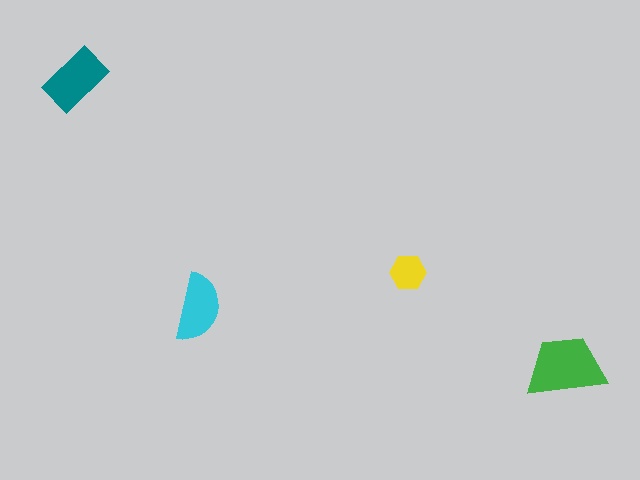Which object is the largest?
The green trapezoid.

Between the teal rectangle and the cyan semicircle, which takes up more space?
The teal rectangle.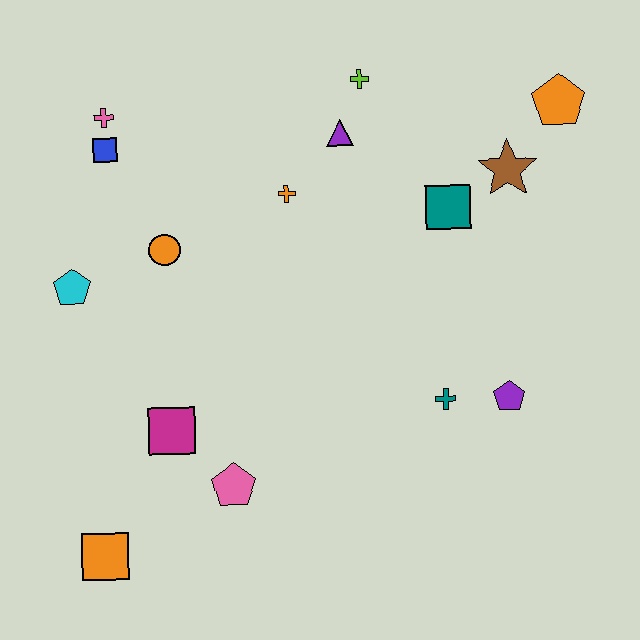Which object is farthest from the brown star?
The orange square is farthest from the brown star.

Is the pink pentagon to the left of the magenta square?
No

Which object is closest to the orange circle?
The cyan pentagon is closest to the orange circle.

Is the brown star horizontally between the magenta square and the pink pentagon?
No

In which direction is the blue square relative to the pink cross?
The blue square is below the pink cross.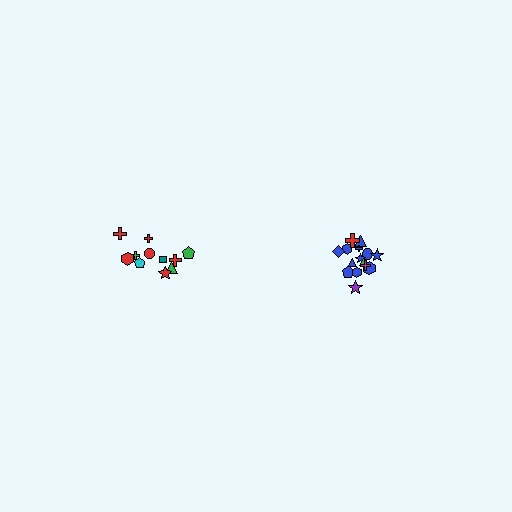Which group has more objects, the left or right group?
The right group.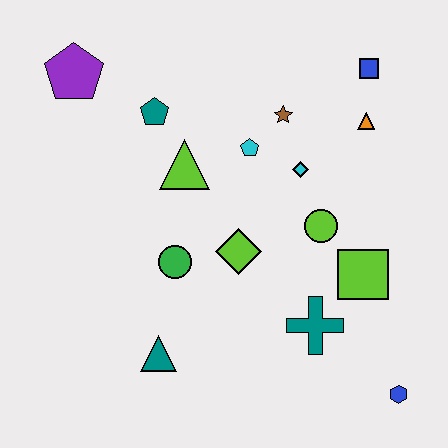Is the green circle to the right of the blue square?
No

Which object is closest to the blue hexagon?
The teal cross is closest to the blue hexagon.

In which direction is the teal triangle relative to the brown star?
The teal triangle is below the brown star.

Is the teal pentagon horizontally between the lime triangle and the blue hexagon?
No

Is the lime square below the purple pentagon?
Yes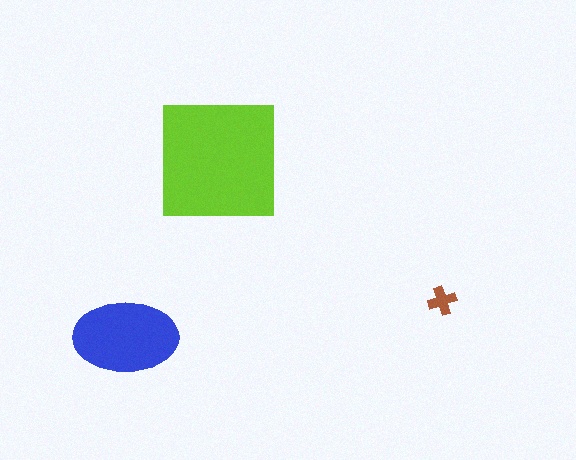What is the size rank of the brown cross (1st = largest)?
3rd.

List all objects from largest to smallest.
The lime square, the blue ellipse, the brown cross.